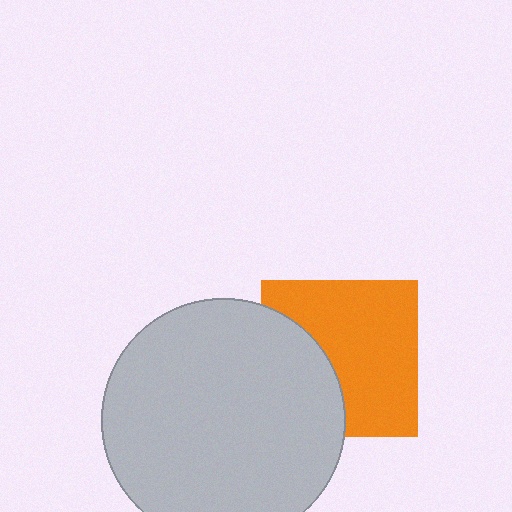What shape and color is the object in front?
The object in front is a light gray circle.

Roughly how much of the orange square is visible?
Most of it is visible (roughly 65%).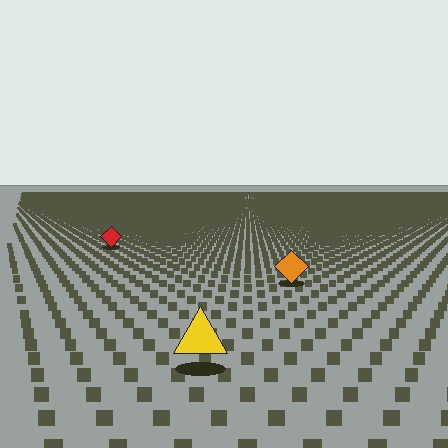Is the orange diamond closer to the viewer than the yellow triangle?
No. The yellow triangle is closer — you can tell from the texture gradient: the ground texture is coarser near it.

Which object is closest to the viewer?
The yellow triangle is closest. The texture marks near it are larger and more spread out.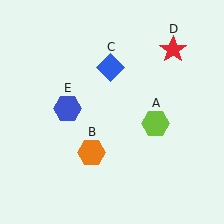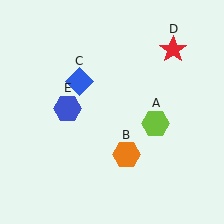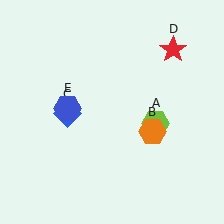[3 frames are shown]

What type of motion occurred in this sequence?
The orange hexagon (object B), blue diamond (object C) rotated counterclockwise around the center of the scene.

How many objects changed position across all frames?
2 objects changed position: orange hexagon (object B), blue diamond (object C).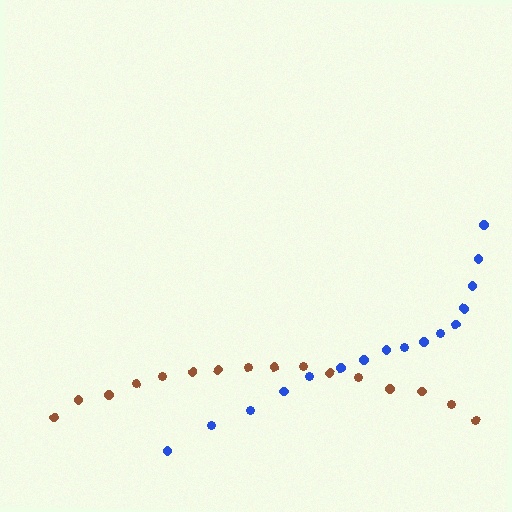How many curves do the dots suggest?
There are 2 distinct paths.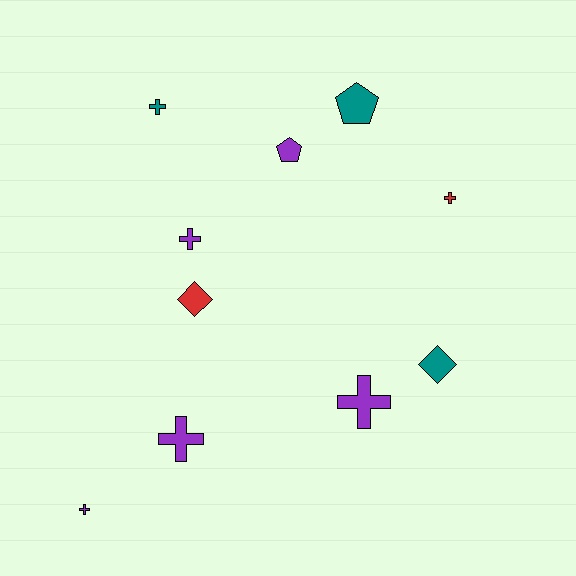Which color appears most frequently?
Purple, with 5 objects.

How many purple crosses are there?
There are 4 purple crosses.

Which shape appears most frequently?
Cross, with 6 objects.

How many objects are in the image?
There are 10 objects.